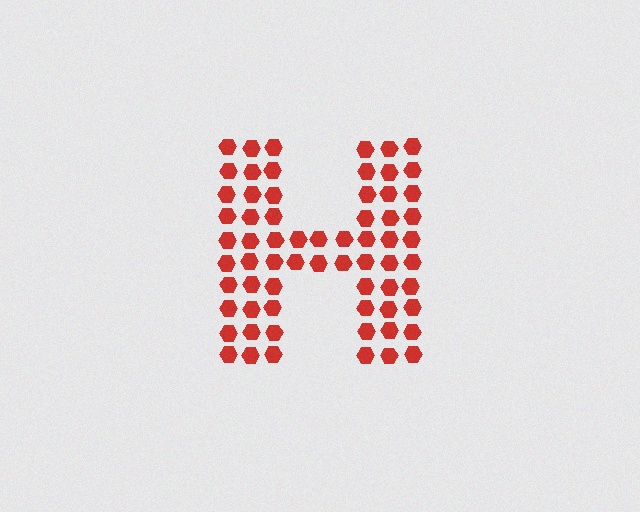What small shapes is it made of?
It is made of small hexagons.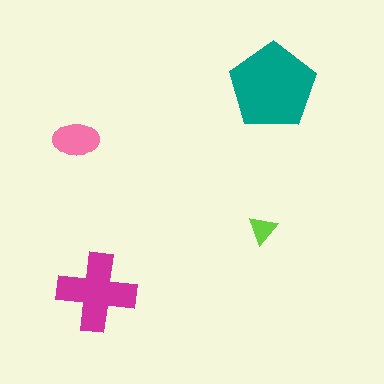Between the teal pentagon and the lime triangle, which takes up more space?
The teal pentagon.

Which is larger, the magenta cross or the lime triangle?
The magenta cross.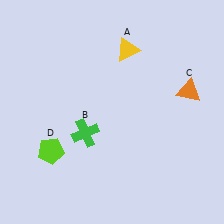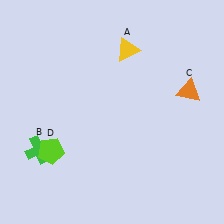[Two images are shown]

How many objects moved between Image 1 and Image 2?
1 object moved between the two images.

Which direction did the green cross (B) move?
The green cross (B) moved left.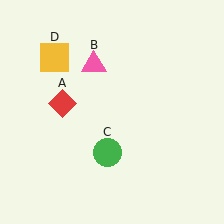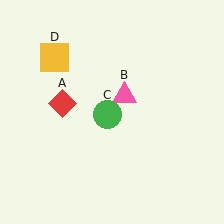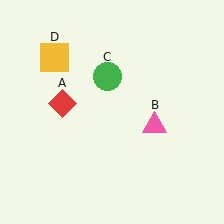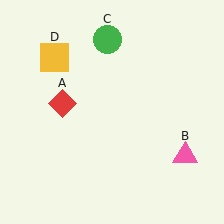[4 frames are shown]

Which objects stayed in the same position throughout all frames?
Red diamond (object A) and yellow square (object D) remained stationary.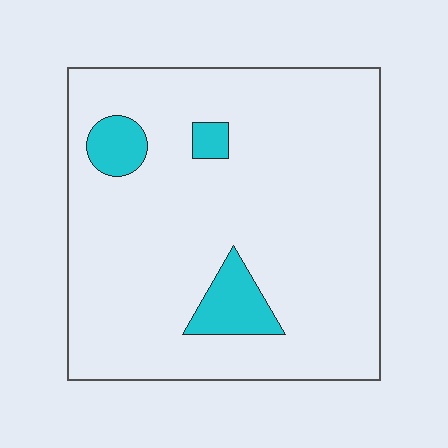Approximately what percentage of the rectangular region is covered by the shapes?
Approximately 10%.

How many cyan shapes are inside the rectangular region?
3.